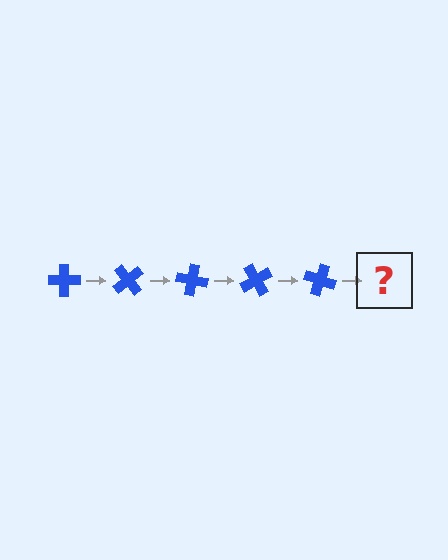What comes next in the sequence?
The next element should be a blue cross rotated 250 degrees.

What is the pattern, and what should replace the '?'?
The pattern is that the cross rotates 50 degrees each step. The '?' should be a blue cross rotated 250 degrees.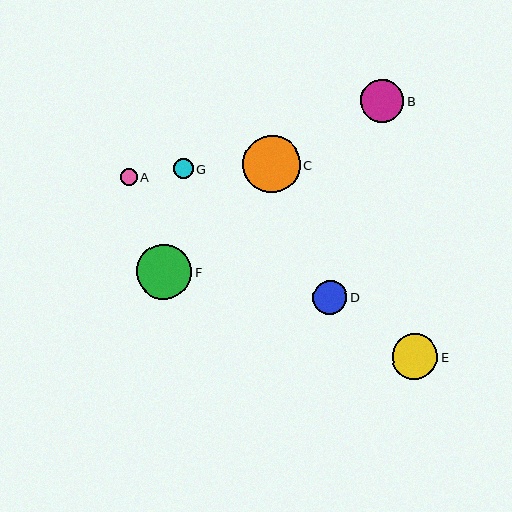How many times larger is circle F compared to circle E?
Circle F is approximately 1.2 times the size of circle E.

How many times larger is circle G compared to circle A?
Circle G is approximately 1.2 times the size of circle A.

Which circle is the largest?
Circle C is the largest with a size of approximately 58 pixels.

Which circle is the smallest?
Circle A is the smallest with a size of approximately 17 pixels.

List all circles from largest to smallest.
From largest to smallest: C, F, E, B, D, G, A.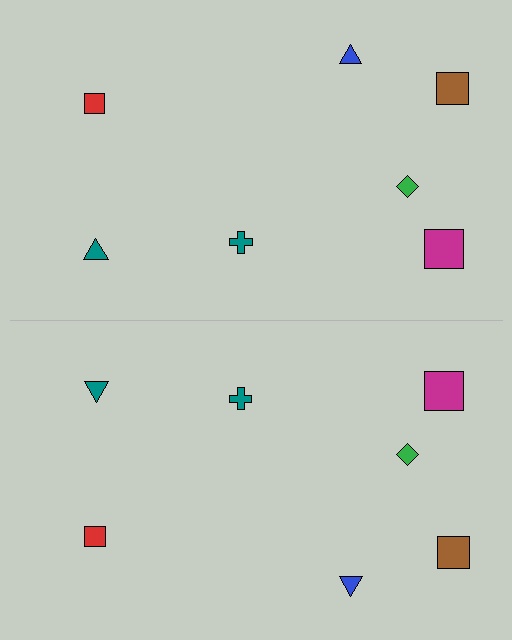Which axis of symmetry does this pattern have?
The pattern has a horizontal axis of symmetry running through the center of the image.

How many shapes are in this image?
There are 14 shapes in this image.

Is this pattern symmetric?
Yes, this pattern has bilateral (reflection) symmetry.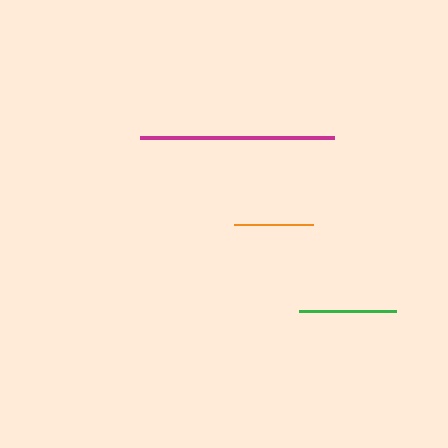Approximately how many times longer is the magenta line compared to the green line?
The magenta line is approximately 2.0 times the length of the green line.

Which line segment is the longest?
The magenta line is the longest at approximately 194 pixels.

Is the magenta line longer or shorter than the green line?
The magenta line is longer than the green line.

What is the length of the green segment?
The green segment is approximately 97 pixels long.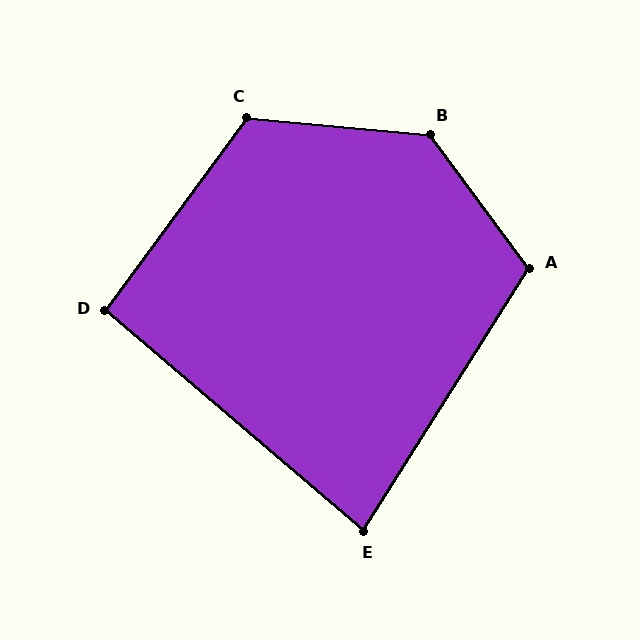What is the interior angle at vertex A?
Approximately 111 degrees (obtuse).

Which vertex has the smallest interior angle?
E, at approximately 82 degrees.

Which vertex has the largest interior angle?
B, at approximately 132 degrees.